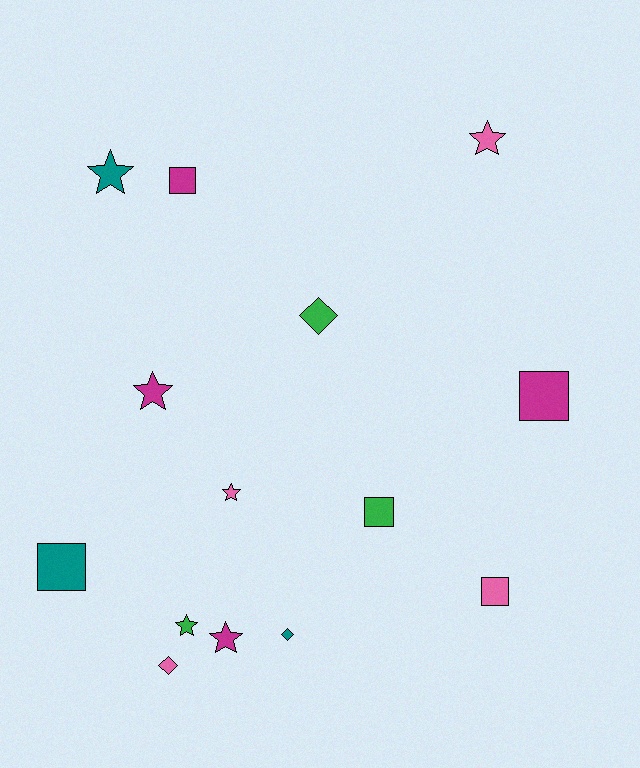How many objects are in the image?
There are 14 objects.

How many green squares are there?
There is 1 green square.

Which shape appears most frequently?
Star, with 6 objects.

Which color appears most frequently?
Pink, with 4 objects.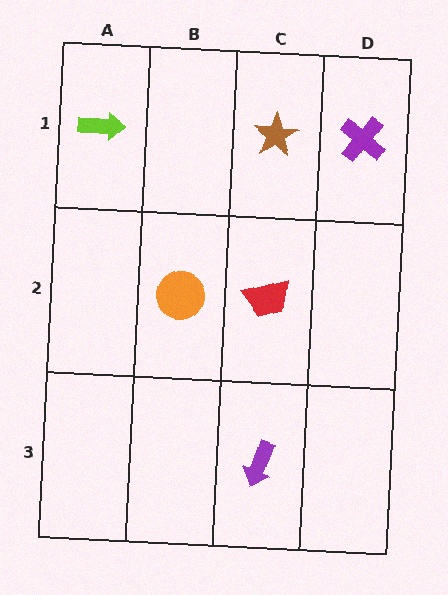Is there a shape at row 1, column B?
No, that cell is empty.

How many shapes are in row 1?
3 shapes.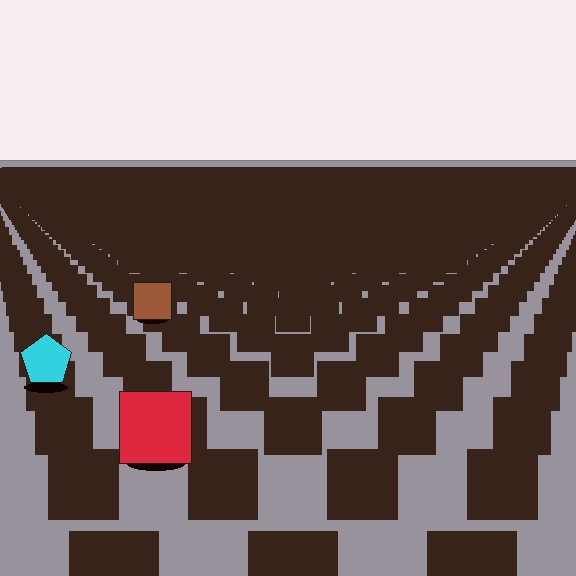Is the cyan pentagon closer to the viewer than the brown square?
Yes. The cyan pentagon is closer — you can tell from the texture gradient: the ground texture is coarser near it.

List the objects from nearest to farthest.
From nearest to farthest: the red square, the cyan pentagon, the brown square.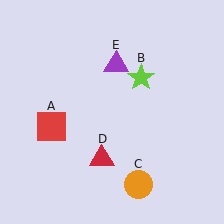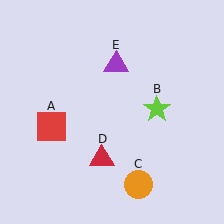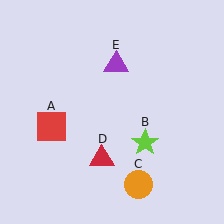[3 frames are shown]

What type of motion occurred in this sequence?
The lime star (object B) rotated clockwise around the center of the scene.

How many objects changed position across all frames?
1 object changed position: lime star (object B).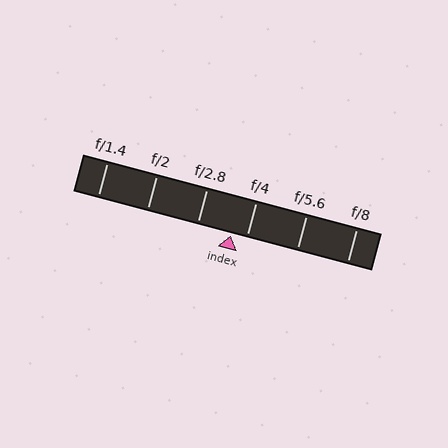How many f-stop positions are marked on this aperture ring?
There are 6 f-stop positions marked.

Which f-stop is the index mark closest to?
The index mark is closest to f/4.